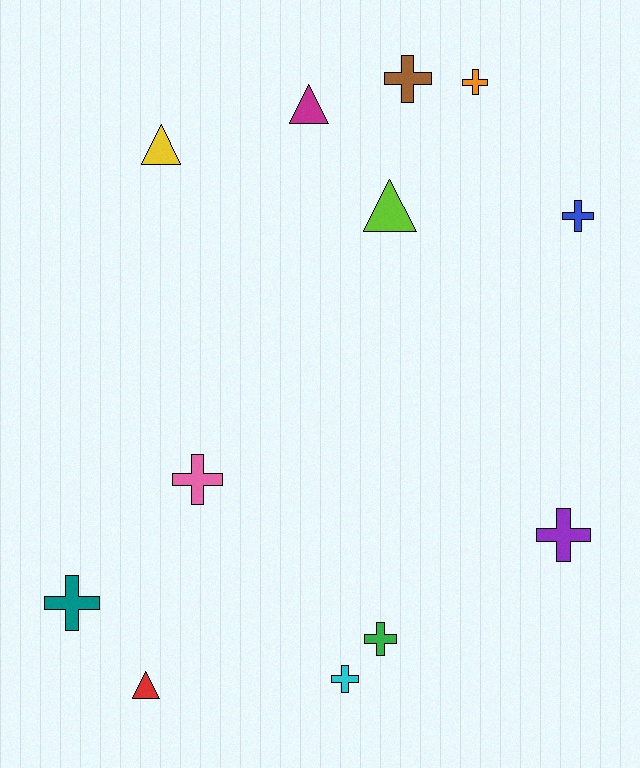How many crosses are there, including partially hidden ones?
There are 8 crosses.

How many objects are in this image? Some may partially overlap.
There are 12 objects.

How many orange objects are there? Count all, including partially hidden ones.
There is 1 orange object.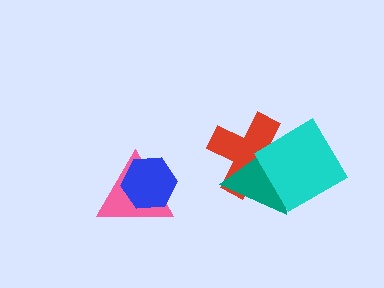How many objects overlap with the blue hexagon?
1 object overlaps with the blue hexagon.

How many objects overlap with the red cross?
2 objects overlap with the red cross.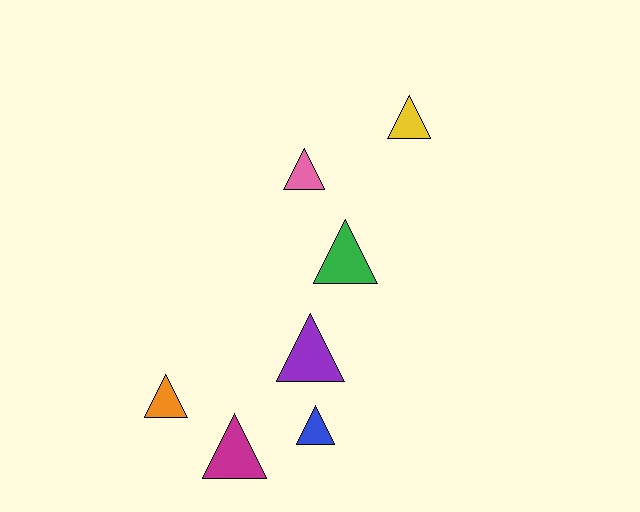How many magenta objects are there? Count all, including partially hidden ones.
There is 1 magenta object.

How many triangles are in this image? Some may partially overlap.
There are 7 triangles.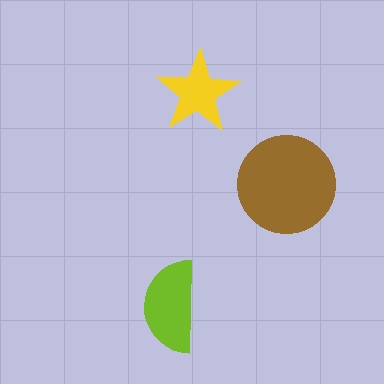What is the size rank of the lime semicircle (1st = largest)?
2nd.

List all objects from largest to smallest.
The brown circle, the lime semicircle, the yellow star.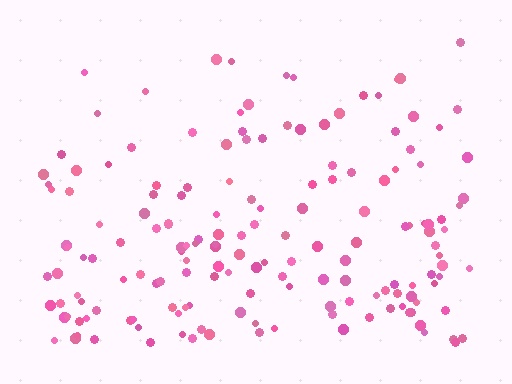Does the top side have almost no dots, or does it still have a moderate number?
Still a moderate number, just noticeably fewer than the bottom.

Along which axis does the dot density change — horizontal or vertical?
Vertical.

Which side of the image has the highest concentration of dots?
The bottom.